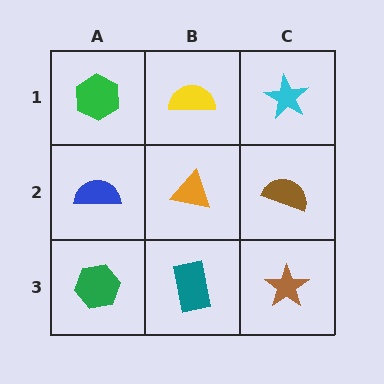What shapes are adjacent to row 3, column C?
A brown semicircle (row 2, column C), a teal rectangle (row 3, column B).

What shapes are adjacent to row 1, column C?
A brown semicircle (row 2, column C), a yellow semicircle (row 1, column B).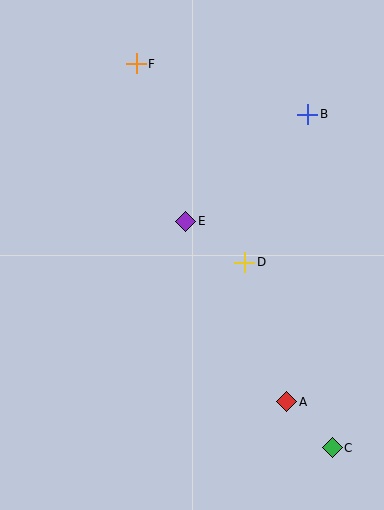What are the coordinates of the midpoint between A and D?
The midpoint between A and D is at (266, 332).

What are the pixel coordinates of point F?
Point F is at (136, 64).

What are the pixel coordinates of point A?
Point A is at (287, 402).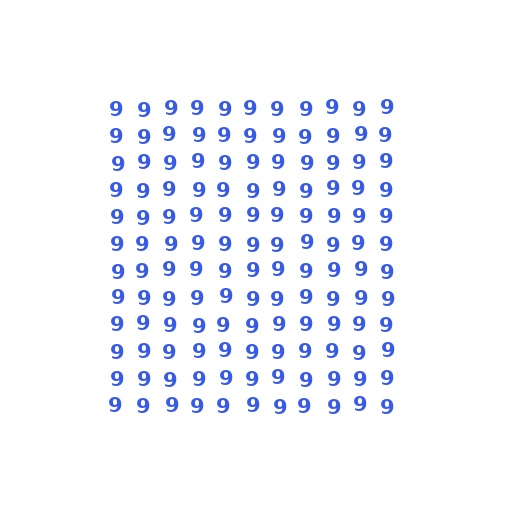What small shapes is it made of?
It is made of small digit 9's.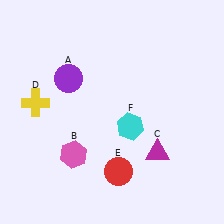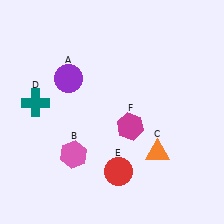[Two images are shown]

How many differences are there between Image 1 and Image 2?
There are 3 differences between the two images.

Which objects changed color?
C changed from magenta to orange. D changed from yellow to teal. F changed from cyan to magenta.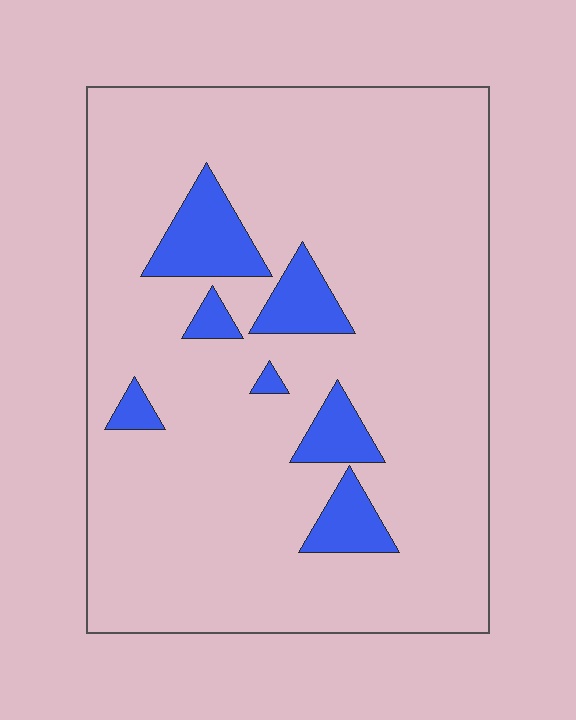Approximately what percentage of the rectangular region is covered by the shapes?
Approximately 10%.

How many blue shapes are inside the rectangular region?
7.